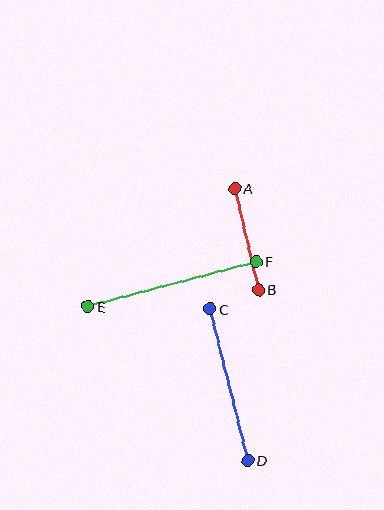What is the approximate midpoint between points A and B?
The midpoint is at approximately (247, 239) pixels.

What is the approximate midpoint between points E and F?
The midpoint is at approximately (172, 284) pixels.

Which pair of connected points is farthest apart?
Points E and F are farthest apart.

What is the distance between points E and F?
The distance is approximately 174 pixels.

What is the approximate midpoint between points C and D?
The midpoint is at approximately (229, 384) pixels.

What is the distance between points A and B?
The distance is approximately 104 pixels.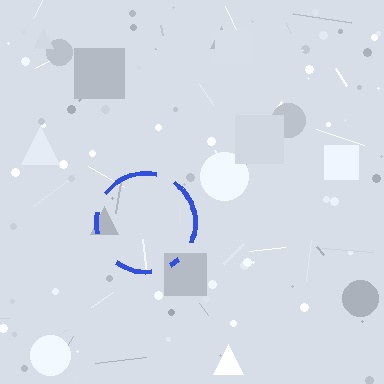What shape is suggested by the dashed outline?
The dashed outline suggests a circle.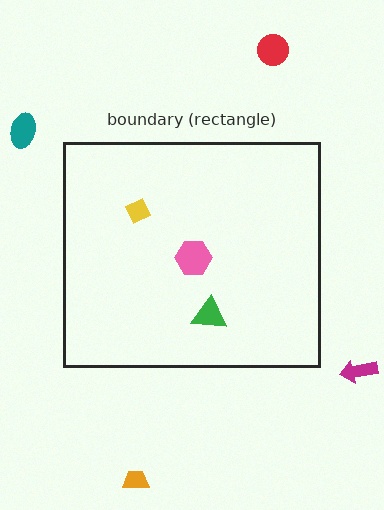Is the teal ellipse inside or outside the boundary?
Outside.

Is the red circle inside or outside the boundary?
Outside.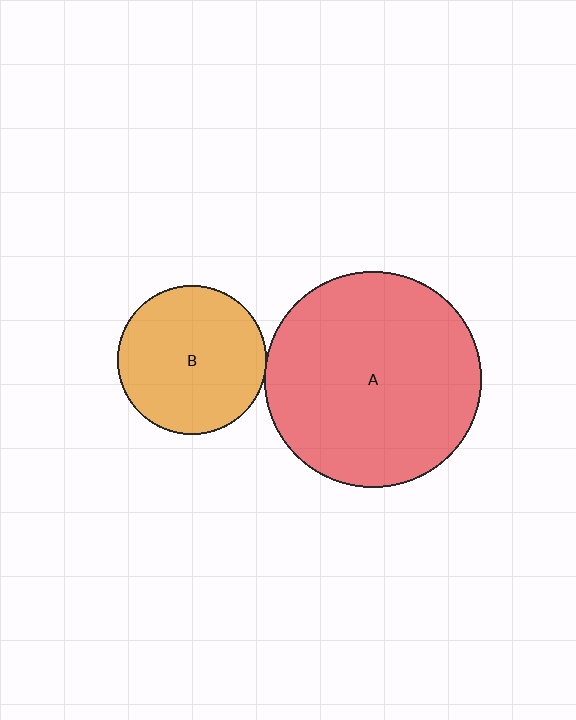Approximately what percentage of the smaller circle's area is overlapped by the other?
Approximately 5%.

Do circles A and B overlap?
Yes.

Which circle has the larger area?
Circle A (red).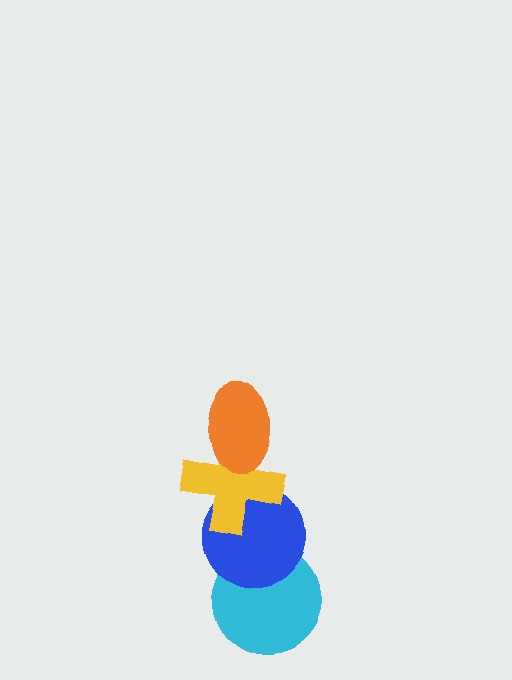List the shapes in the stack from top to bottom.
From top to bottom: the orange ellipse, the yellow cross, the blue circle, the cyan circle.